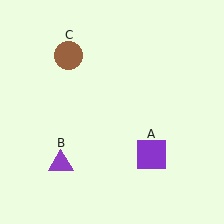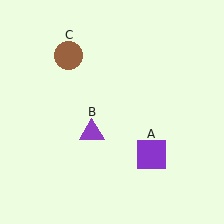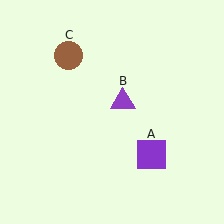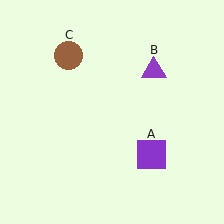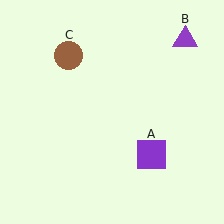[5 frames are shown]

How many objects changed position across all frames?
1 object changed position: purple triangle (object B).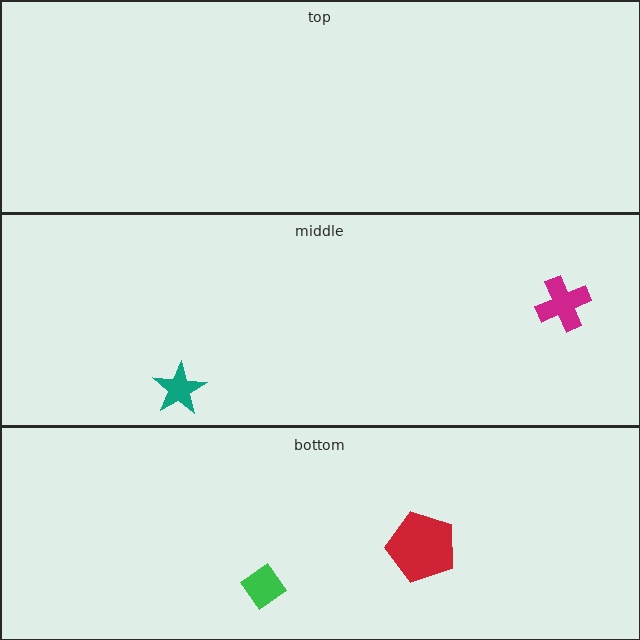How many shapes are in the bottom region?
2.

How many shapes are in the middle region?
2.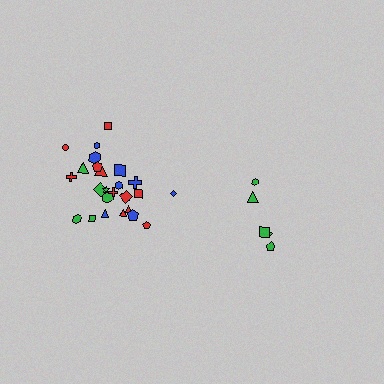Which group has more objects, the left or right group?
The left group.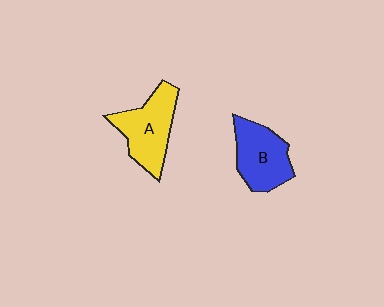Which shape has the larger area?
Shape A (yellow).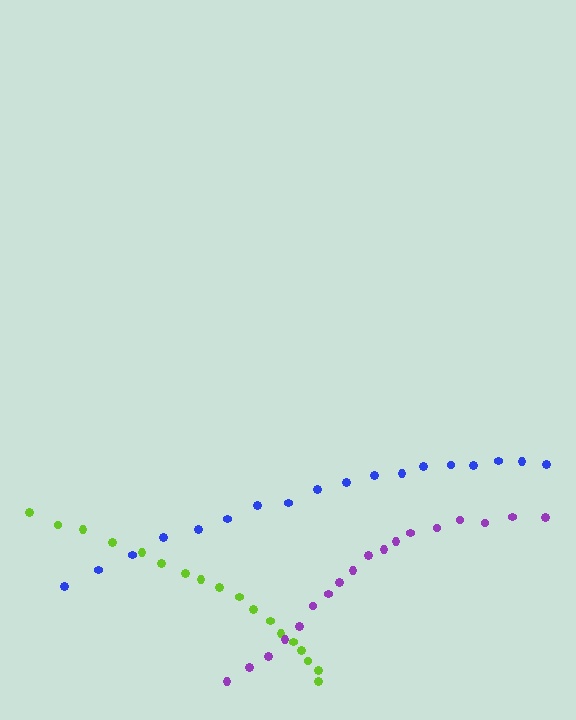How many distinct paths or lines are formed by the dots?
There are 3 distinct paths.